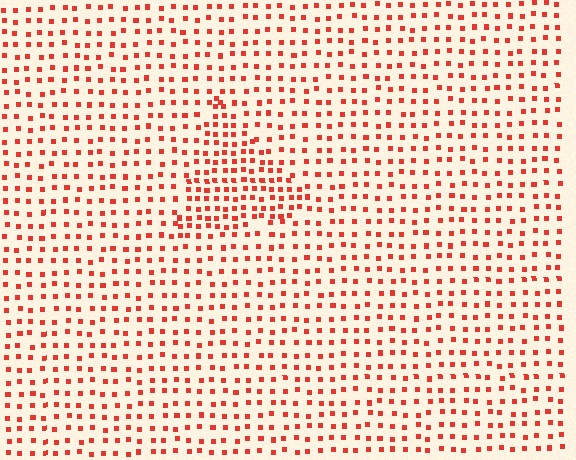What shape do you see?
I see a triangle.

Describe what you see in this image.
The image contains small red elements arranged at two different densities. A triangle-shaped region is visible where the elements are more densely packed than the surrounding area.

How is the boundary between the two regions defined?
The boundary is defined by a change in element density (approximately 1.7x ratio). All elements are the same color, size, and shape.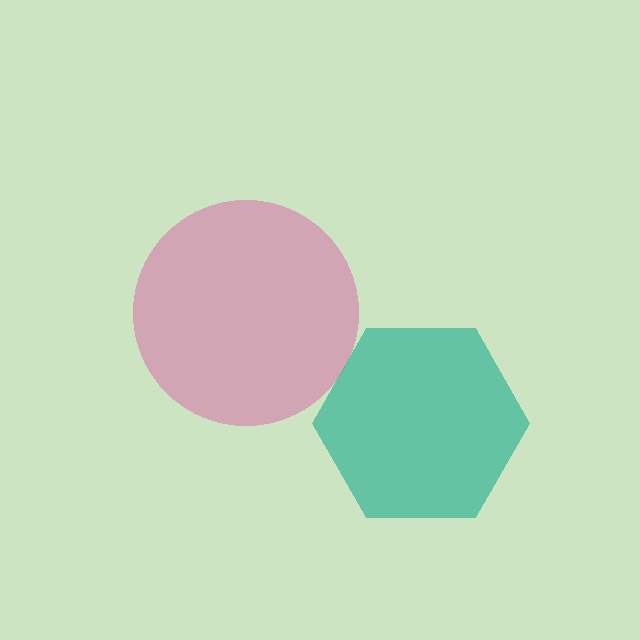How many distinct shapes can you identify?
There are 2 distinct shapes: a pink circle, a teal hexagon.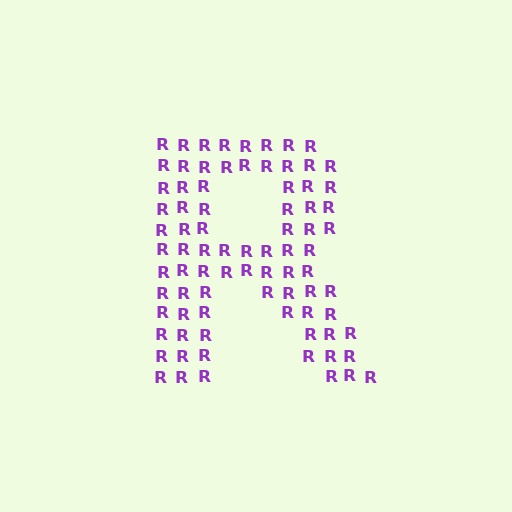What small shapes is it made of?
It is made of small letter R's.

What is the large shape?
The large shape is the letter R.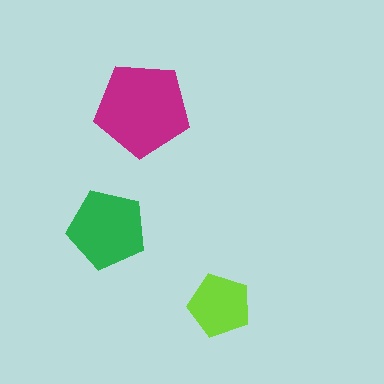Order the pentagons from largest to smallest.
the magenta one, the green one, the lime one.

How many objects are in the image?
There are 3 objects in the image.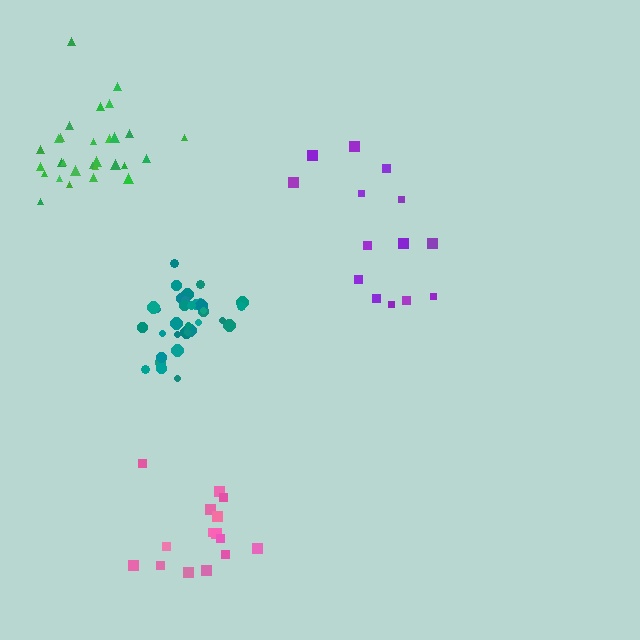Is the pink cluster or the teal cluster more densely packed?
Teal.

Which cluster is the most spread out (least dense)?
Purple.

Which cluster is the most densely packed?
Teal.